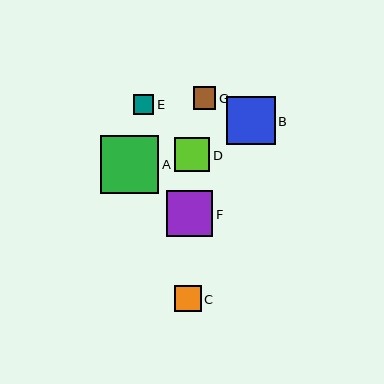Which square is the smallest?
Square E is the smallest with a size of approximately 20 pixels.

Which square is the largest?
Square A is the largest with a size of approximately 59 pixels.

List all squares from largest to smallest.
From largest to smallest: A, B, F, D, C, G, E.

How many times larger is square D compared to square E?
Square D is approximately 1.7 times the size of square E.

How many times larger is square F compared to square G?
Square F is approximately 2.1 times the size of square G.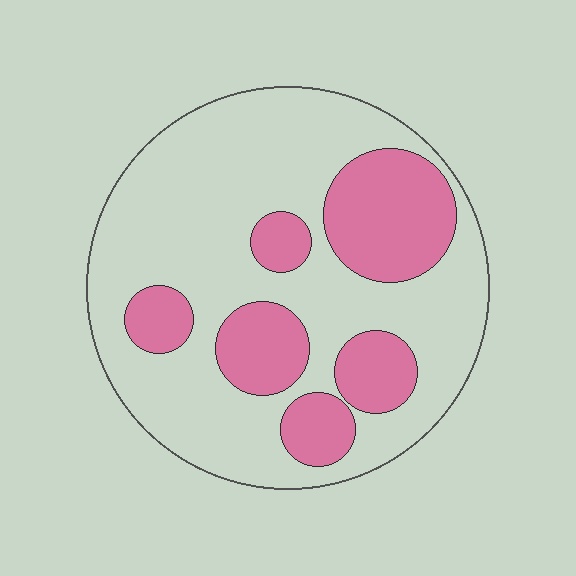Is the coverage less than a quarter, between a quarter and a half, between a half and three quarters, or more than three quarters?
Between a quarter and a half.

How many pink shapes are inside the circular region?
6.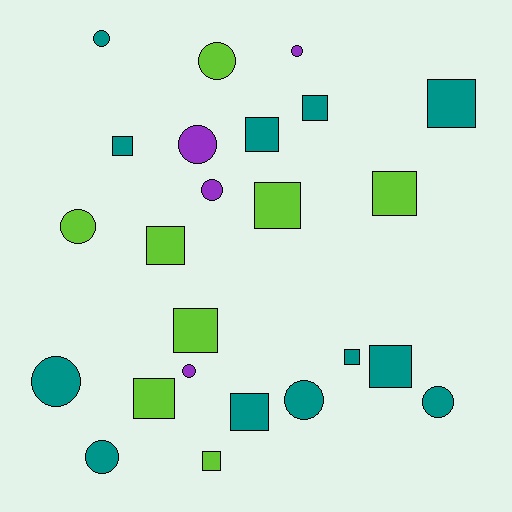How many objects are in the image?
There are 24 objects.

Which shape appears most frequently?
Square, with 13 objects.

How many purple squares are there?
There are no purple squares.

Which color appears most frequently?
Teal, with 12 objects.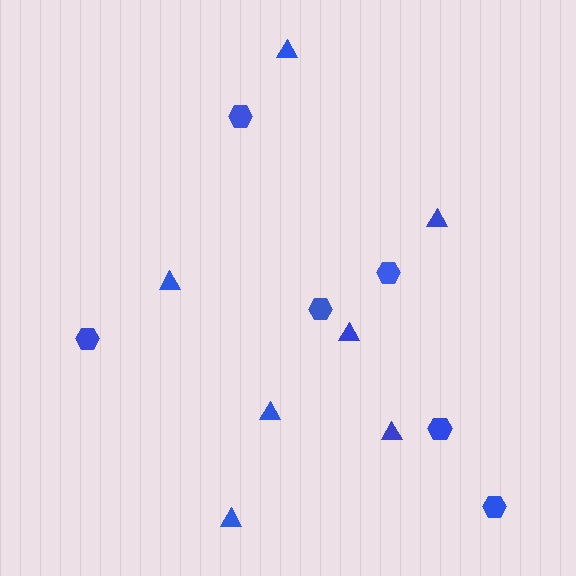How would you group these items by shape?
There are 2 groups: one group of triangles (7) and one group of hexagons (6).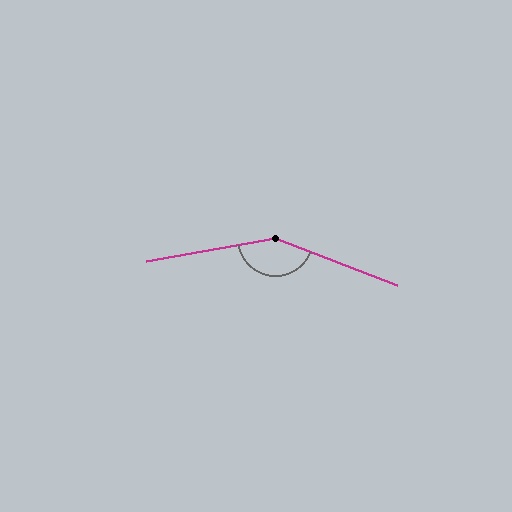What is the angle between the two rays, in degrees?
Approximately 149 degrees.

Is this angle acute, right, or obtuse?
It is obtuse.